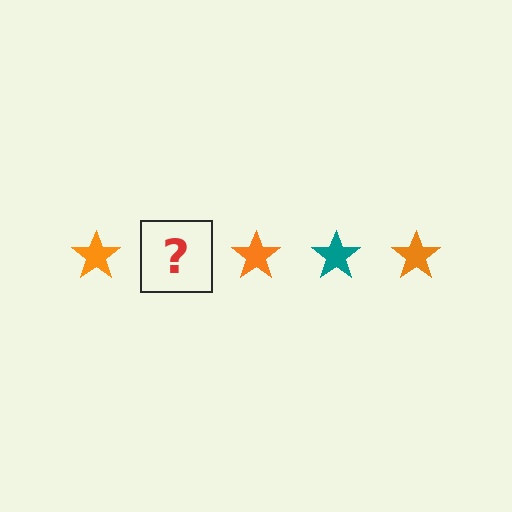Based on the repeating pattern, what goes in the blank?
The blank should be a teal star.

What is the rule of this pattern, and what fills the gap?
The rule is that the pattern cycles through orange, teal stars. The gap should be filled with a teal star.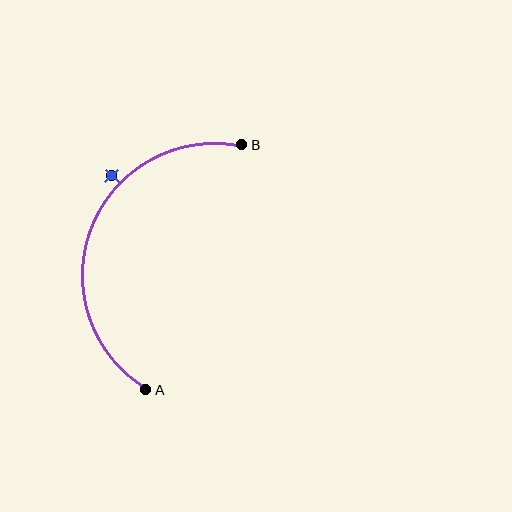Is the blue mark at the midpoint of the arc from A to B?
No — the blue mark does not lie on the arc at all. It sits slightly outside the curve.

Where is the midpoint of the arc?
The arc midpoint is the point on the curve farthest from the straight line joining A and B. It sits to the left of that line.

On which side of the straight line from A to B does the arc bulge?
The arc bulges to the left of the straight line connecting A and B.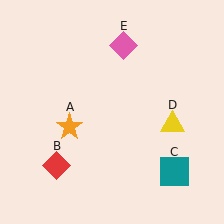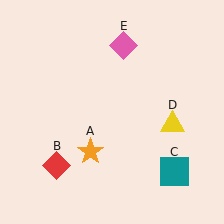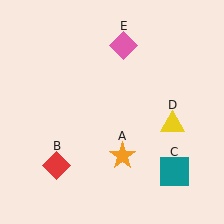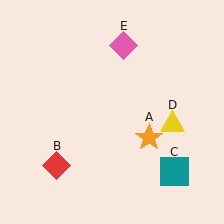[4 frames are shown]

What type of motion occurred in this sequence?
The orange star (object A) rotated counterclockwise around the center of the scene.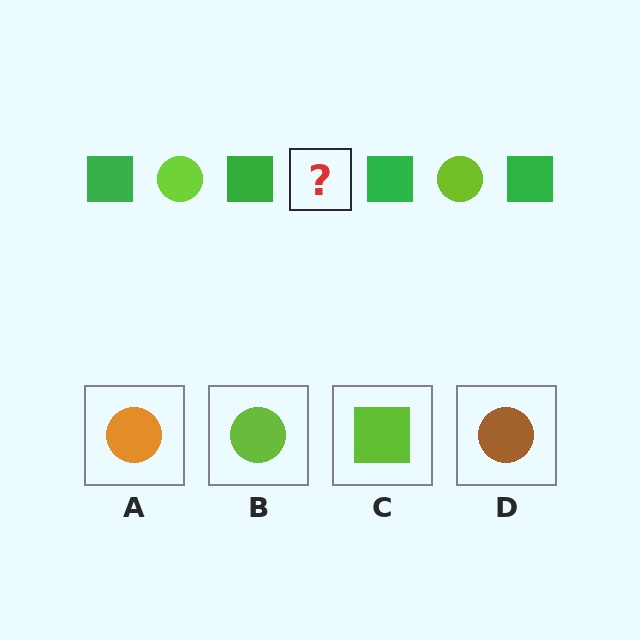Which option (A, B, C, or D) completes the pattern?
B.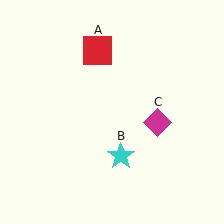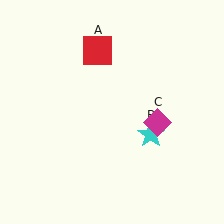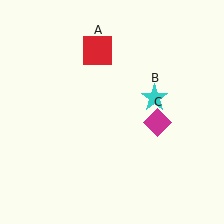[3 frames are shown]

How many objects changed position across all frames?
1 object changed position: cyan star (object B).